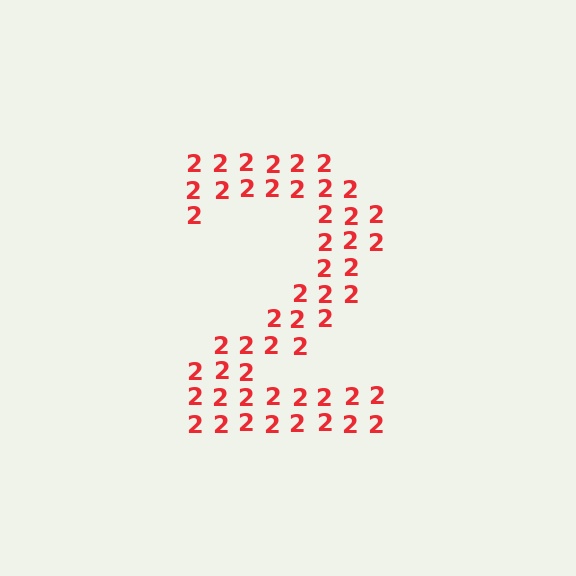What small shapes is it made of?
It is made of small digit 2's.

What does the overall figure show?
The overall figure shows the digit 2.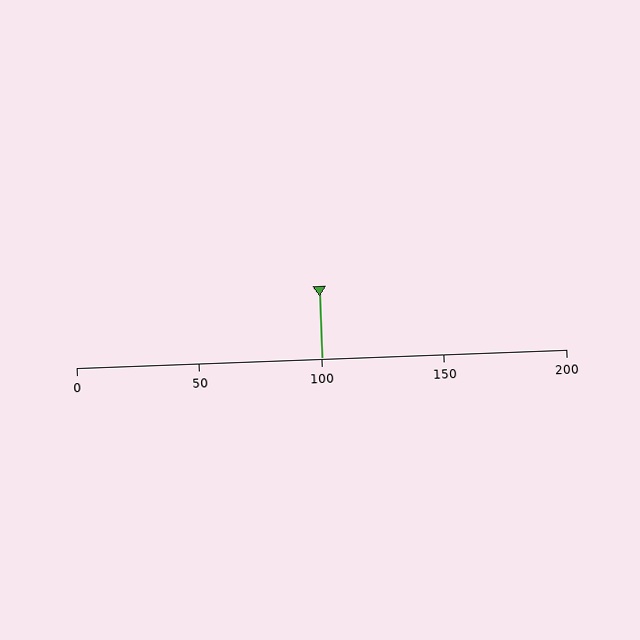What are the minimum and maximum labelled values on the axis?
The axis runs from 0 to 200.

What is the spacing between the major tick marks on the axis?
The major ticks are spaced 50 apart.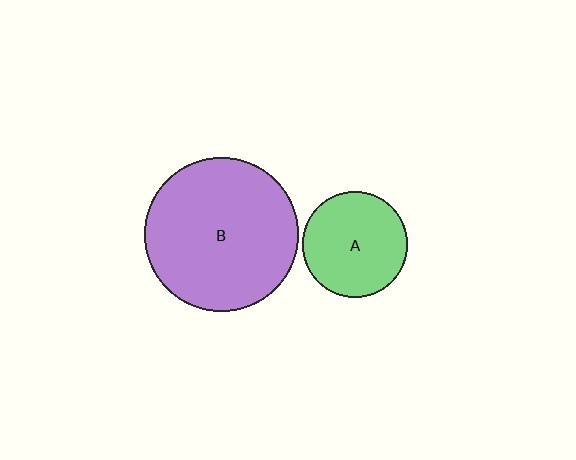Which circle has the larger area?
Circle B (purple).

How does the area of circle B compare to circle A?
Approximately 2.1 times.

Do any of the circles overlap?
No, none of the circles overlap.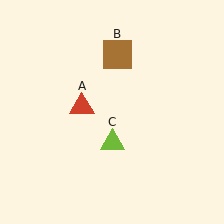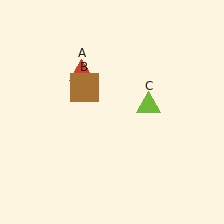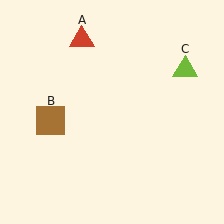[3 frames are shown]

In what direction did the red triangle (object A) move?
The red triangle (object A) moved up.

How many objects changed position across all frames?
3 objects changed position: red triangle (object A), brown square (object B), lime triangle (object C).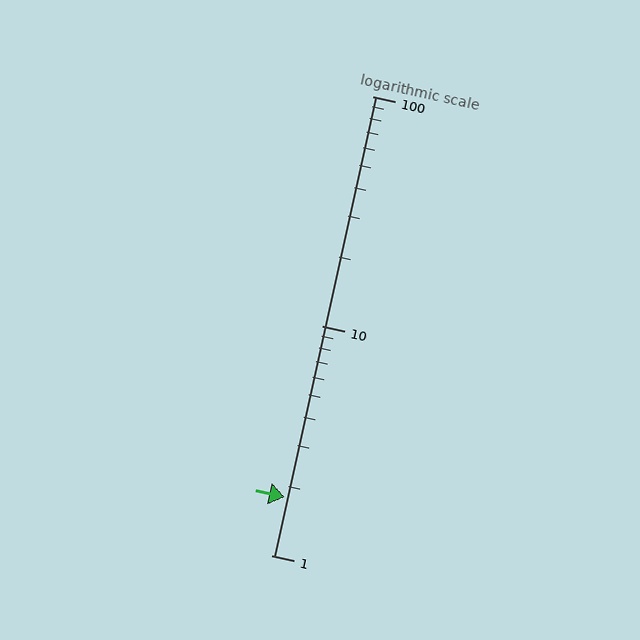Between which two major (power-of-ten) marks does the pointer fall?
The pointer is between 1 and 10.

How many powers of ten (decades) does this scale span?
The scale spans 2 decades, from 1 to 100.